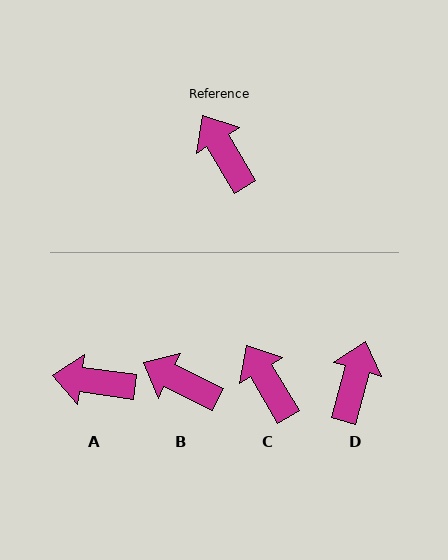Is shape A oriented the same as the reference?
No, it is off by about 52 degrees.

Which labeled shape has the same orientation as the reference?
C.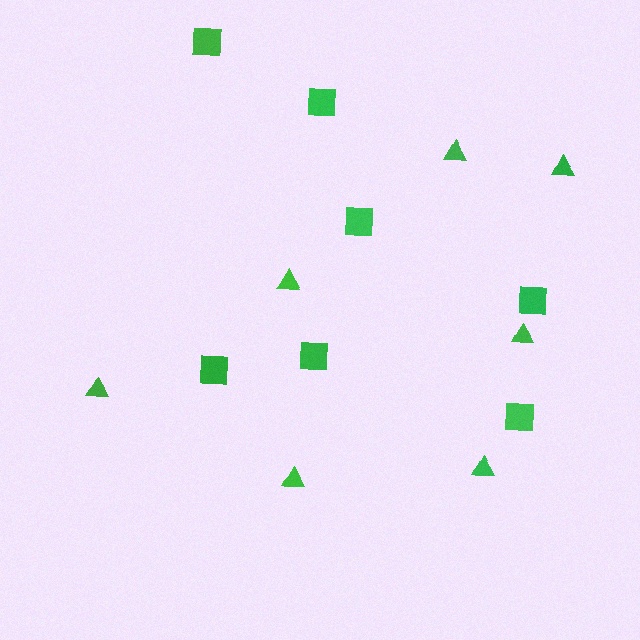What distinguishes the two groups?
There are 2 groups: one group of triangles (7) and one group of squares (7).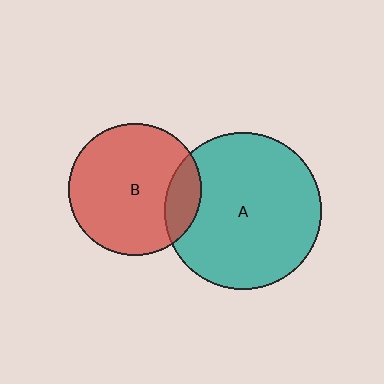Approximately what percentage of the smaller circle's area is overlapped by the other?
Approximately 15%.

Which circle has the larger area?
Circle A (teal).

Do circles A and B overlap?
Yes.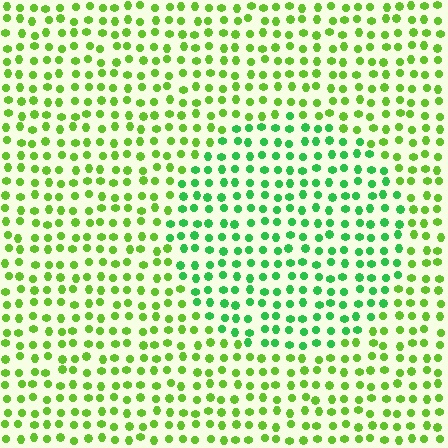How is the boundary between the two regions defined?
The boundary is defined purely by a slight shift in hue (about 33 degrees). Spacing, size, and orientation are identical on both sides.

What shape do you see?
I see a circle.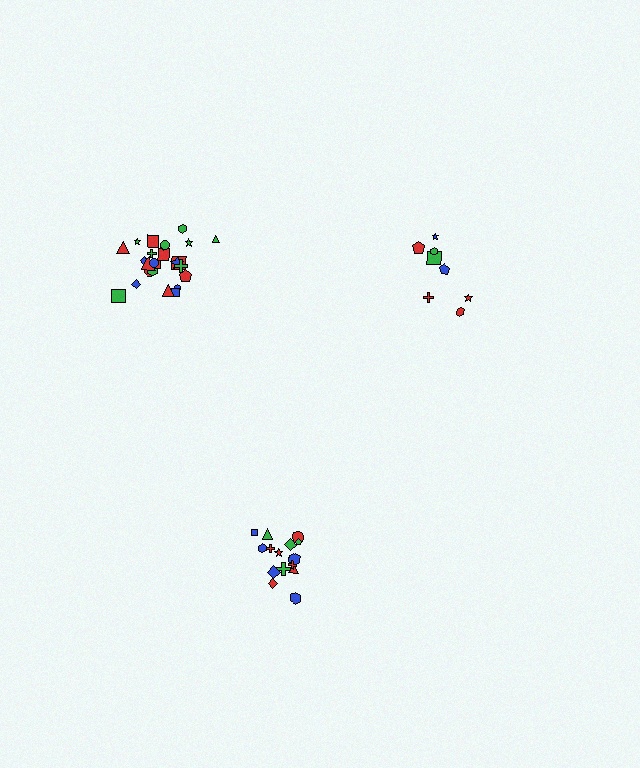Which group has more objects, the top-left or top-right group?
The top-left group.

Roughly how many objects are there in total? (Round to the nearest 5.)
Roughly 50 objects in total.